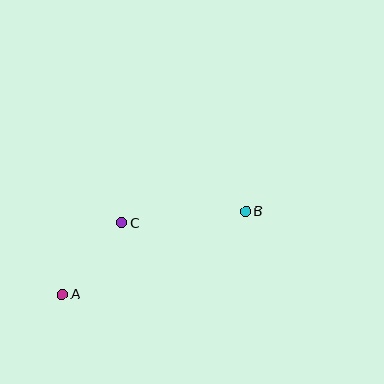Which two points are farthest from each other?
Points A and B are farthest from each other.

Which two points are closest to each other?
Points A and C are closest to each other.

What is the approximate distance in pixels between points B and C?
The distance between B and C is approximately 125 pixels.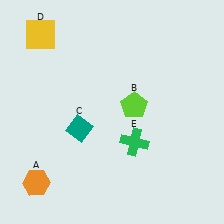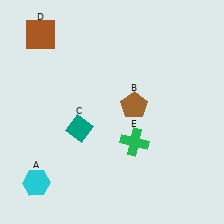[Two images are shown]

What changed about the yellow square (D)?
In Image 1, D is yellow. In Image 2, it changed to brown.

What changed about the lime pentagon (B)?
In Image 1, B is lime. In Image 2, it changed to brown.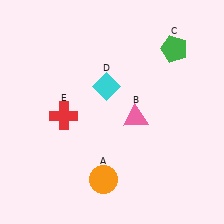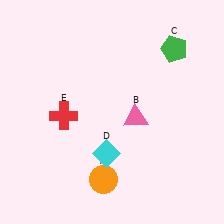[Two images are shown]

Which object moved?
The cyan diamond (D) moved down.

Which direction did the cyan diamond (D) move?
The cyan diamond (D) moved down.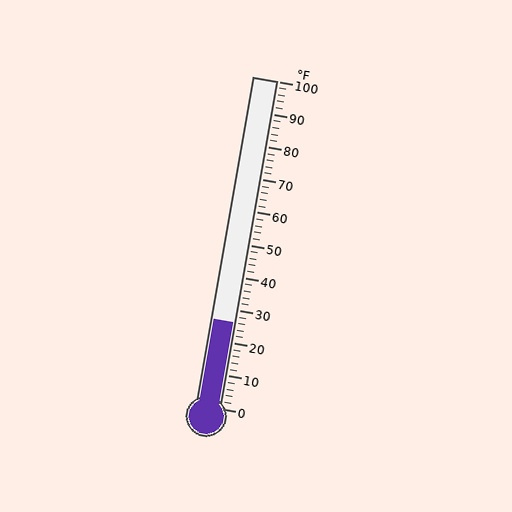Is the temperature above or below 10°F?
The temperature is above 10°F.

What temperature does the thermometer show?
The thermometer shows approximately 26°F.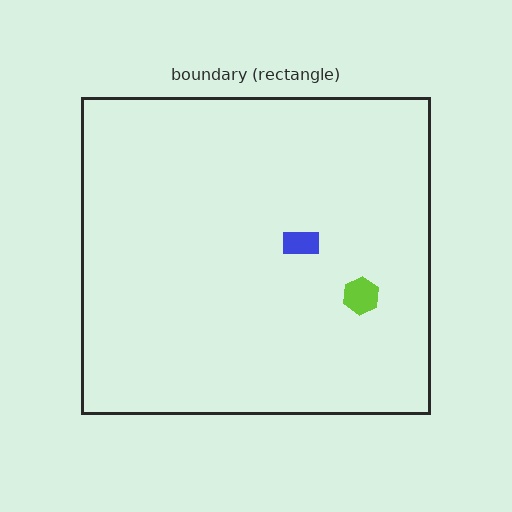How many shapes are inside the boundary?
2 inside, 0 outside.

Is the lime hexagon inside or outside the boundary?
Inside.